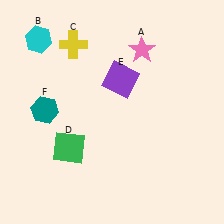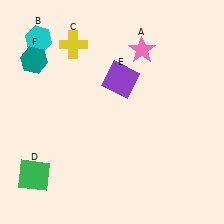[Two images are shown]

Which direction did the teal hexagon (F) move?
The teal hexagon (F) moved up.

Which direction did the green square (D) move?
The green square (D) moved left.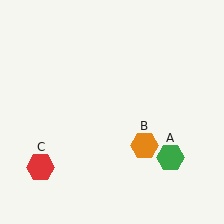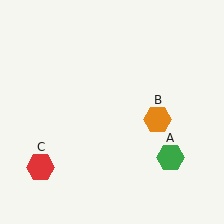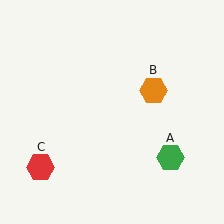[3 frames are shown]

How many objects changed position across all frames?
1 object changed position: orange hexagon (object B).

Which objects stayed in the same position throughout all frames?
Green hexagon (object A) and red hexagon (object C) remained stationary.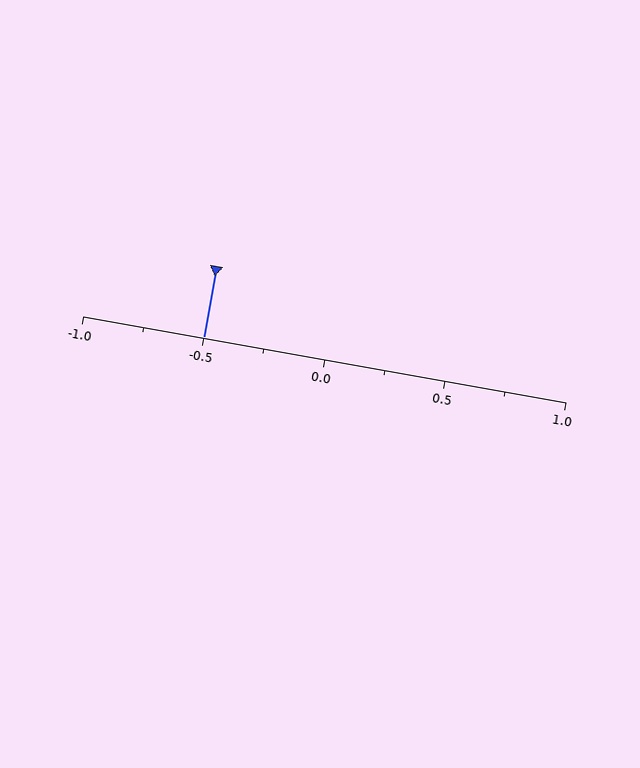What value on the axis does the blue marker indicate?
The marker indicates approximately -0.5.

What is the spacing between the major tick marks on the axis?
The major ticks are spaced 0.5 apart.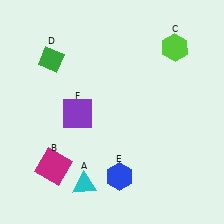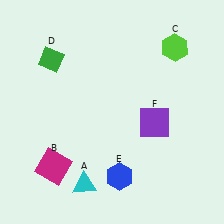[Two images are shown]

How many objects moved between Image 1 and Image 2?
1 object moved between the two images.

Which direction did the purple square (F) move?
The purple square (F) moved right.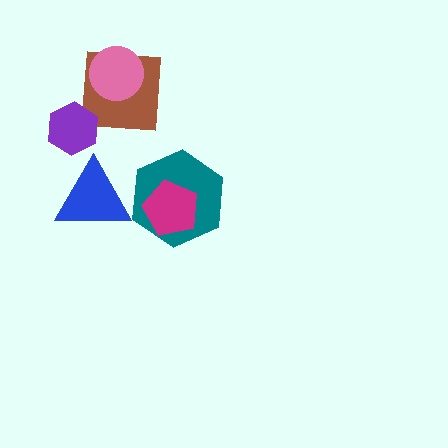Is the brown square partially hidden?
Yes, it is partially covered by another shape.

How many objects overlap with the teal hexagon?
2 objects overlap with the teal hexagon.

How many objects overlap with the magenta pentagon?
1 object overlaps with the magenta pentagon.